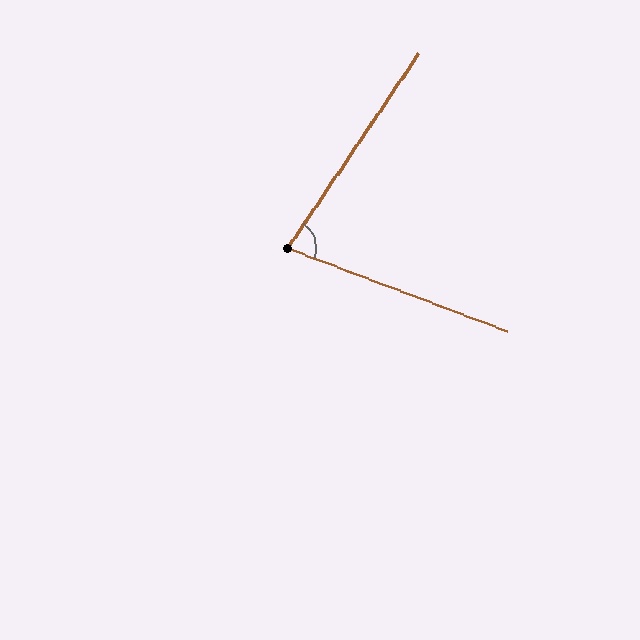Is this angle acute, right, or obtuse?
It is acute.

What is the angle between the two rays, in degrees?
Approximately 77 degrees.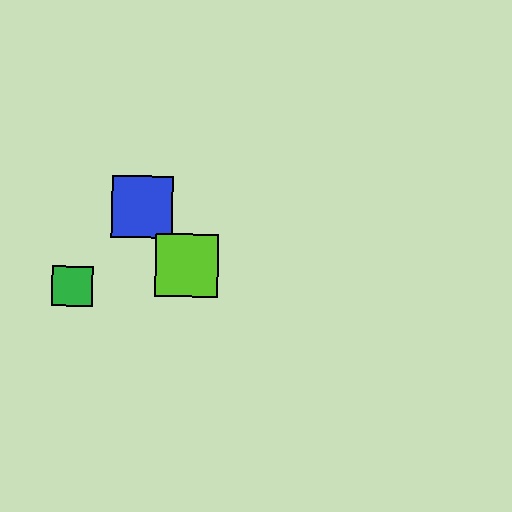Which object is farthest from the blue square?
The green square is farthest from the blue square.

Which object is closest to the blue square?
The lime square is closest to the blue square.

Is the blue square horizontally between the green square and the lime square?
Yes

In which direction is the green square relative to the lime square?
The green square is to the left of the lime square.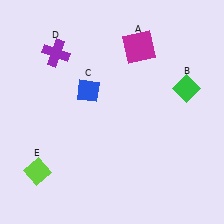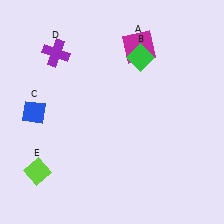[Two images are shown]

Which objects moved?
The objects that moved are: the green diamond (B), the blue diamond (C).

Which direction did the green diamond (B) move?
The green diamond (B) moved left.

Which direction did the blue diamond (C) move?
The blue diamond (C) moved left.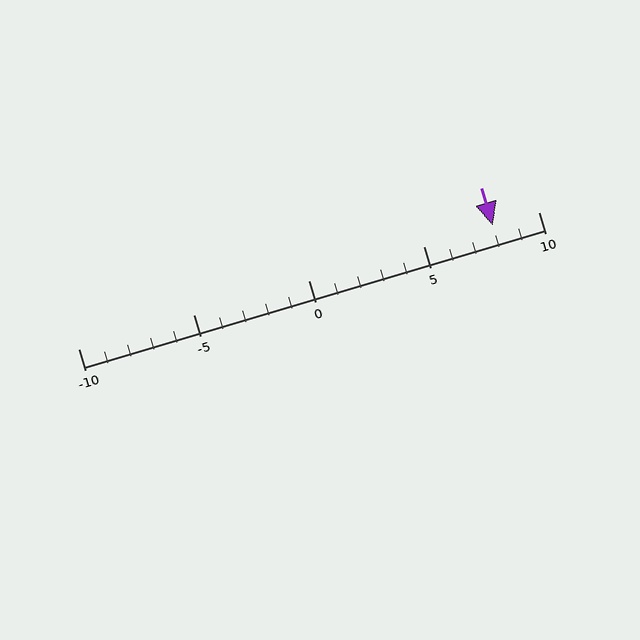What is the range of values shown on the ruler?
The ruler shows values from -10 to 10.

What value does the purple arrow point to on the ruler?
The purple arrow points to approximately 8.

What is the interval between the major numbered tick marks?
The major tick marks are spaced 5 units apart.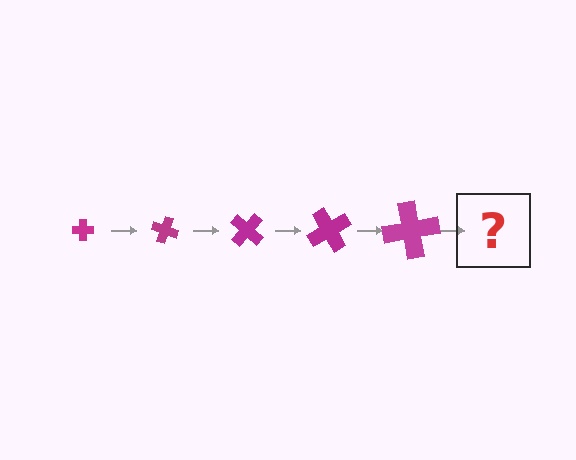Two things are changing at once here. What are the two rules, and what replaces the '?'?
The two rules are that the cross grows larger each step and it rotates 20 degrees each step. The '?' should be a cross, larger than the previous one and rotated 100 degrees from the start.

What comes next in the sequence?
The next element should be a cross, larger than the previous one and rotated 100 degrees from the start.